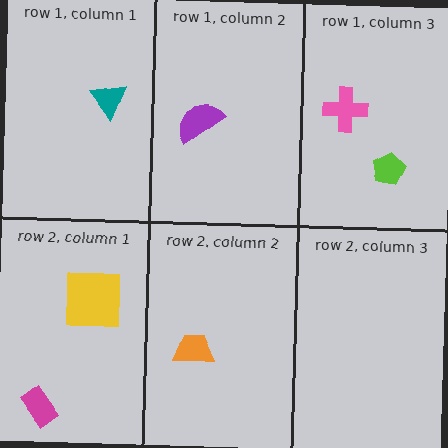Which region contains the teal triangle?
The row 1, column 1 region.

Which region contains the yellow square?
The row 2, column 1 region.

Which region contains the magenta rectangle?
The row 2, column 1 region.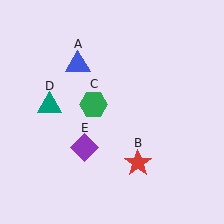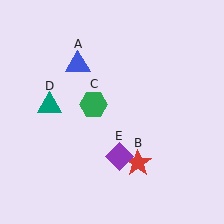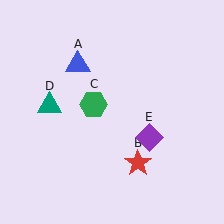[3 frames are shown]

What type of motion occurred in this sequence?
The purple diamond (object E) rotated counterclockwise around the center of the scene.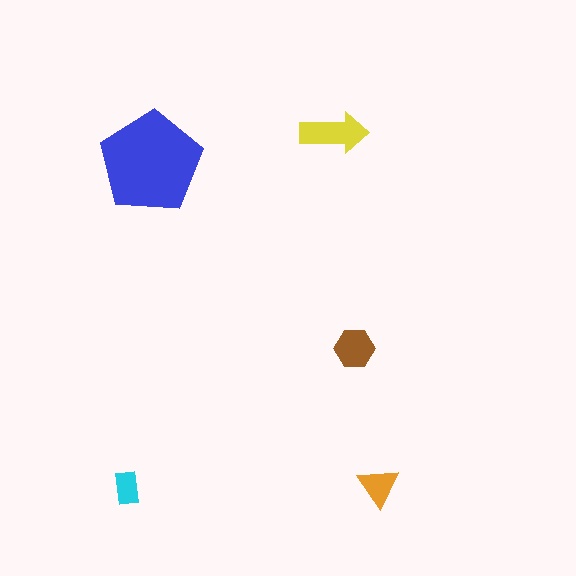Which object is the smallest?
The cyan rectangle.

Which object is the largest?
The blue pentagon.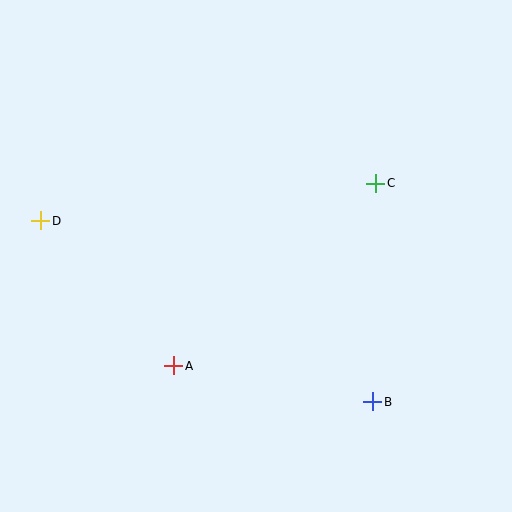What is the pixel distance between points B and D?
The distance between B and D is 378 pixels.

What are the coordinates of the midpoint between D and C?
The midpoint between D and C is at (208, 202).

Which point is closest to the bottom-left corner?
Point A is closest to the bottom-left corner.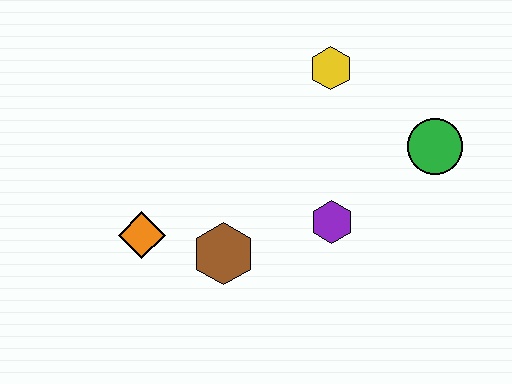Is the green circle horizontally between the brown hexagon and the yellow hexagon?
No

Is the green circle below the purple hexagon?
No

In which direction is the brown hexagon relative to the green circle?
The brown hexagon is to the left of the green circle.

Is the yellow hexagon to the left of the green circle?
Yes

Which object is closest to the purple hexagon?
The brown hexagon is closest to the purple hexagon.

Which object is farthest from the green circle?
The orange diamond is farthest from the green circle.